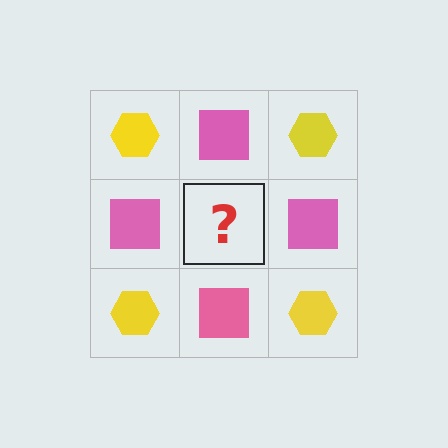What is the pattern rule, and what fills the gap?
The rule is that it alternates yellow hexagon and pink square in a checkerboard pattern. The gap should be filled with a yellow hexagon.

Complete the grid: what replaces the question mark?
The question mark should be replaced with a yellow hexagon.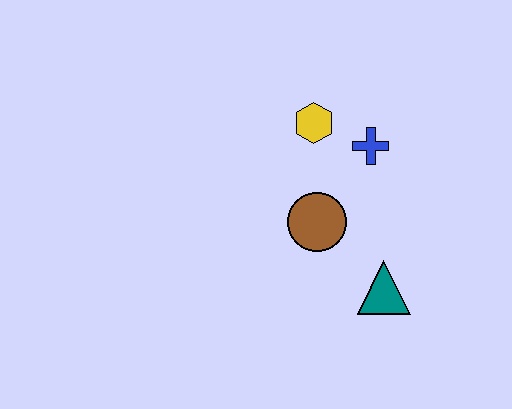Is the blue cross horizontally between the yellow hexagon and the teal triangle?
Yes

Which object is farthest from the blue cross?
The teal triangle is farthest from the blue cross.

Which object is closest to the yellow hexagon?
The blue cross is closest to the yellow hexagon.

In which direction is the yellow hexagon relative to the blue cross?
The yellow hexagon is to the left of the blue cross.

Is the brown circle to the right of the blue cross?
No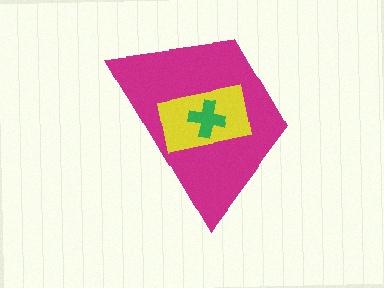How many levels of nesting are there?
3.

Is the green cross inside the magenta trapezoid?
Yes.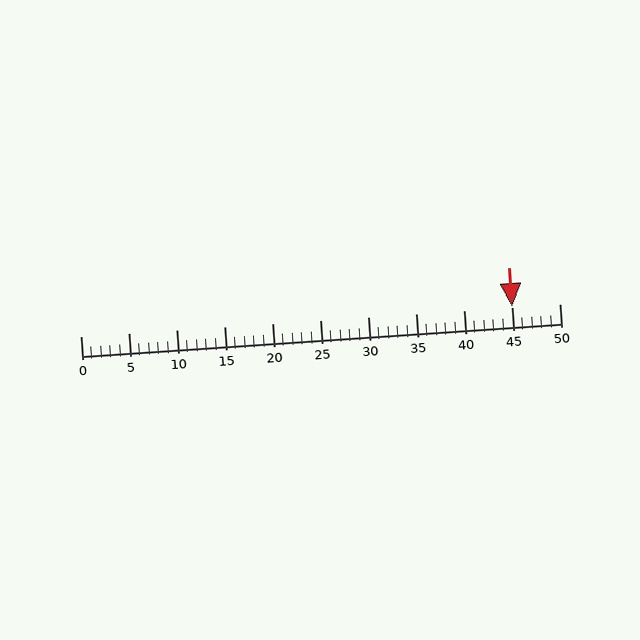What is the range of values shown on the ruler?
The ruler shows values from 0 to 50.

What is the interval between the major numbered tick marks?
The major tick marks are spaced 5 units apart.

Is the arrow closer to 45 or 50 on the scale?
The arrow is closer to 45.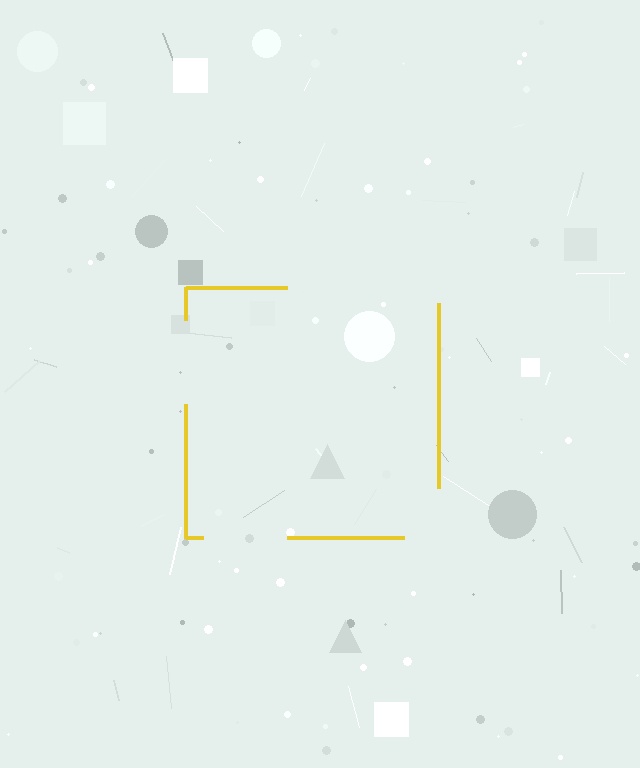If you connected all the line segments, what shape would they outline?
They would outline a square.